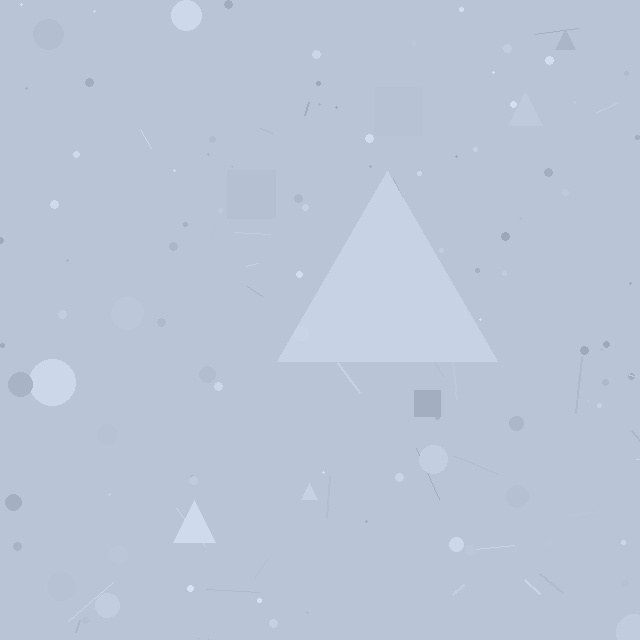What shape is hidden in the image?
A triangle is hidden in the image.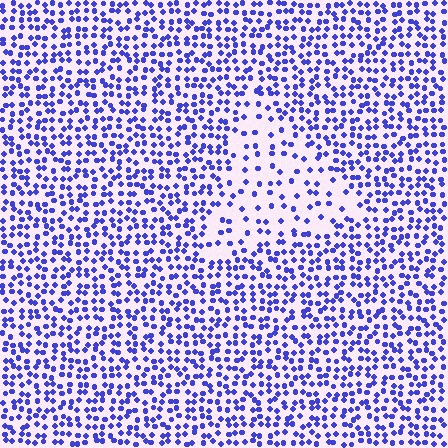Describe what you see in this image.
The image contains small blue elements arranged at two different densities. A triangle-shaped region is visible where the elements are less densely packed than the surrounding area.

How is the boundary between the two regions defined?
The boundary is defined by a change in element density (approximately 2.3x ratio). All elements are the same color, size, and shape.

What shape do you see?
I see a triangle.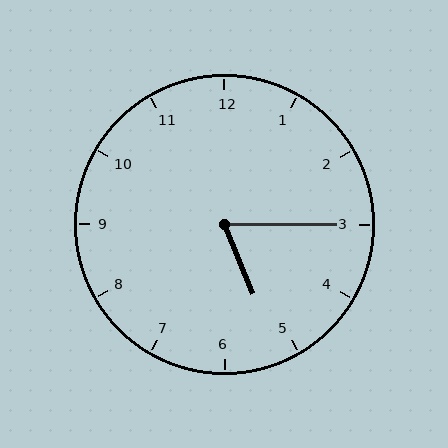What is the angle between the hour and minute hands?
Approximately 68 degrees.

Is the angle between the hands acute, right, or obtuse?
It is acute.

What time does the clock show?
5:15.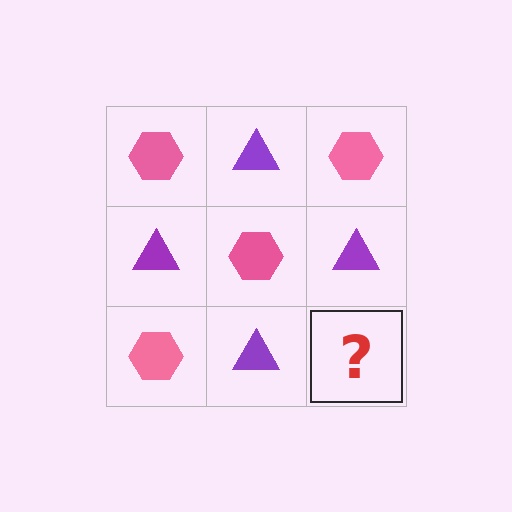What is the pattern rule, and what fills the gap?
The rule is that it alternates pink hexagon and purple triangle in a checkerboard pattern. The gap should be filled with a pink hexagon.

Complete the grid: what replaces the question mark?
The question mark should be replaced with a pink hexagon.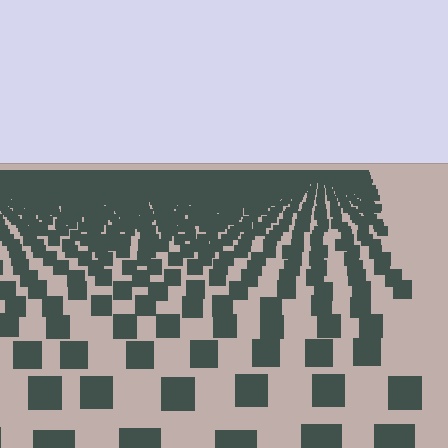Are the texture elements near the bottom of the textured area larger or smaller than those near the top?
Larger. Near the bottom, elements are closer to the viewer and appear at a bigger on-screen size.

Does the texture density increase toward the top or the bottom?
Density increases toward the top.